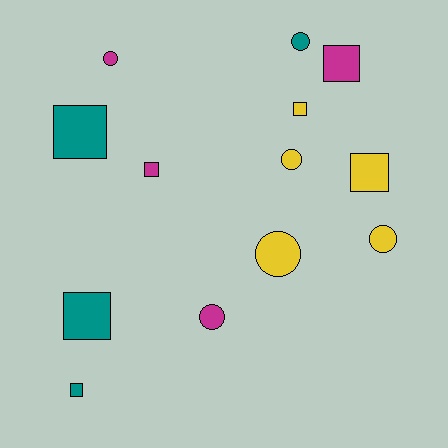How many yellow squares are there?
There are 2 yellow squares.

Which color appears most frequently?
Yellow, with 5 objects.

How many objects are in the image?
There are 13 objects.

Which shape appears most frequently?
Square, with 7 objects.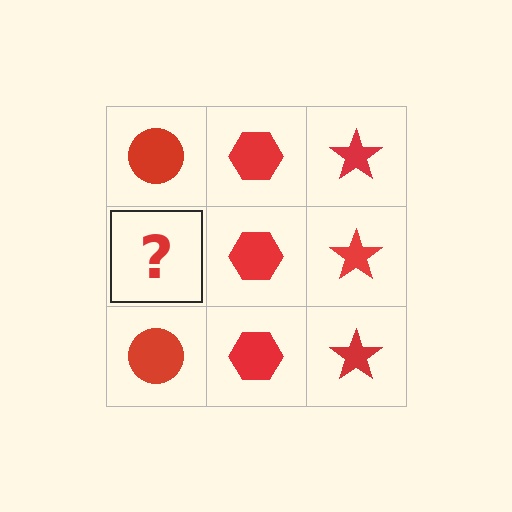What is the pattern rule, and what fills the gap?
The rule is that each column has a consistent shape. The gap should be filled with a red circle.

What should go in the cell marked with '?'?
The missing cell should contain a red circle.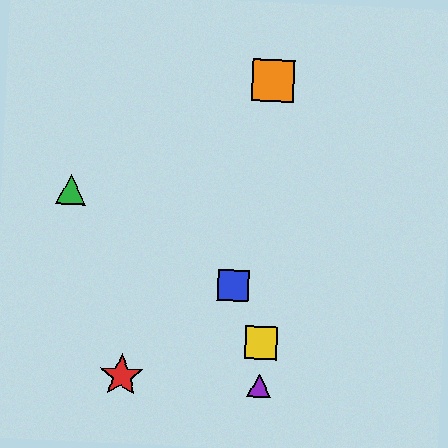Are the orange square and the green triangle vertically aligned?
No, the orange square is at x≈273 and the green triangle is at x≈71.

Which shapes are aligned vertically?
The yellow square, the purple triangle, the orange square are aligned vertically.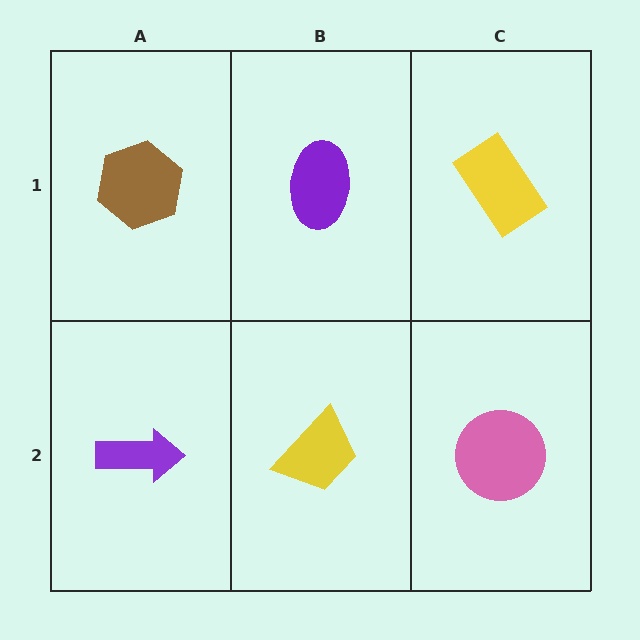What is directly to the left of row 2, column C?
A yellow trapezoid.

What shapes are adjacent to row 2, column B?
A purple ellipse (row 1, column B), a purple arrow (row 2, column A), a pink circle (row 2, column C).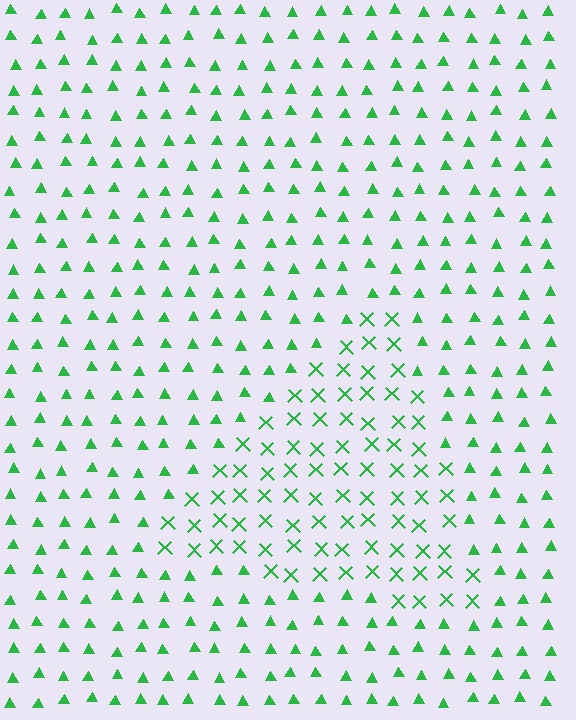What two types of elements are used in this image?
The image uses X marks inside the triangle region and triangles outside it.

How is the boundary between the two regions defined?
The boundary is defined by a change in element shape: X marks inside vs. triangles outside. All elements share the same color and spacing.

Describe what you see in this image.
The image is filled with small green elements arranged in a uniform grid. A triangle-shaped region contains X marks, while the surrounding area contains triangles. The boundary is defined purely by the change in element shape.